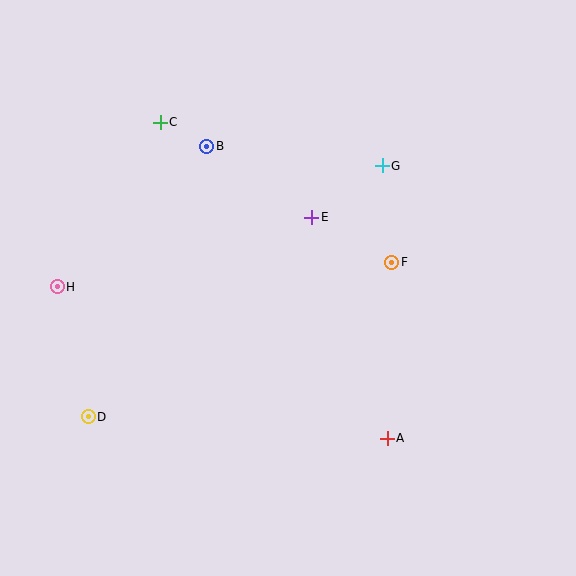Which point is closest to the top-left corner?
Point C is closest to the top-left corner.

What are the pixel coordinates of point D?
Point D is at (88, 417).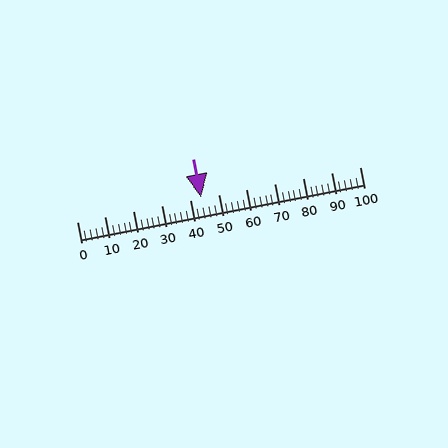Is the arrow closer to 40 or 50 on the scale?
The arrow is closer to 40.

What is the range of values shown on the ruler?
The ruler shows values from 0 to 100.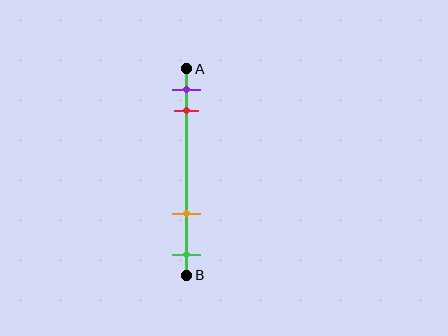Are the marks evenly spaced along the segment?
No, the marks are not evenly spaced.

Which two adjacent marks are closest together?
The purple and red marks are the closest adjacent pair.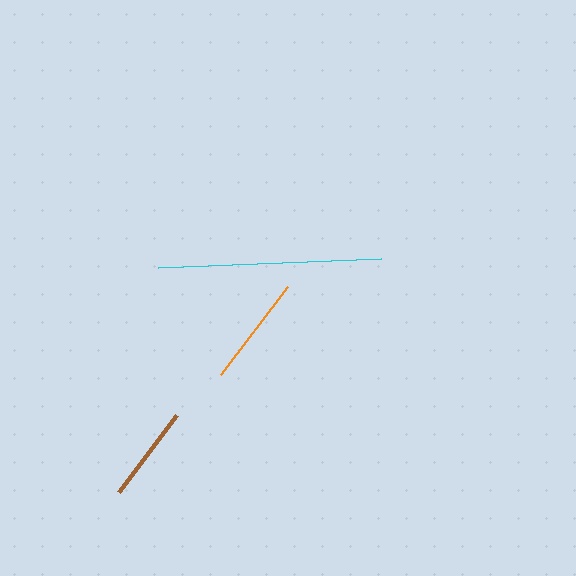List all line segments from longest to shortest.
From longest to shortest: cyan, orange, brown.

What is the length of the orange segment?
The orange segment is approximately 111 pixels long.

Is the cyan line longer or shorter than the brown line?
The cyan line is longer than the brown line.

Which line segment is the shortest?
The brown line is the shortest at approximately 97 pixels.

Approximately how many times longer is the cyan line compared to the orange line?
The cyan line is approximately 2.0 times the length of the orange line.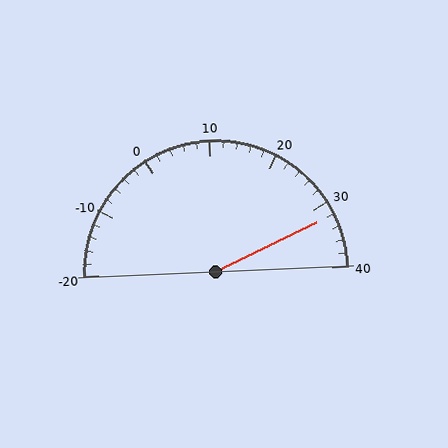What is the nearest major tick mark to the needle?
The nearest major tick mark is 30.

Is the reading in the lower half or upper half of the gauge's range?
The reading is in the upper half of the range (-20 to 40).